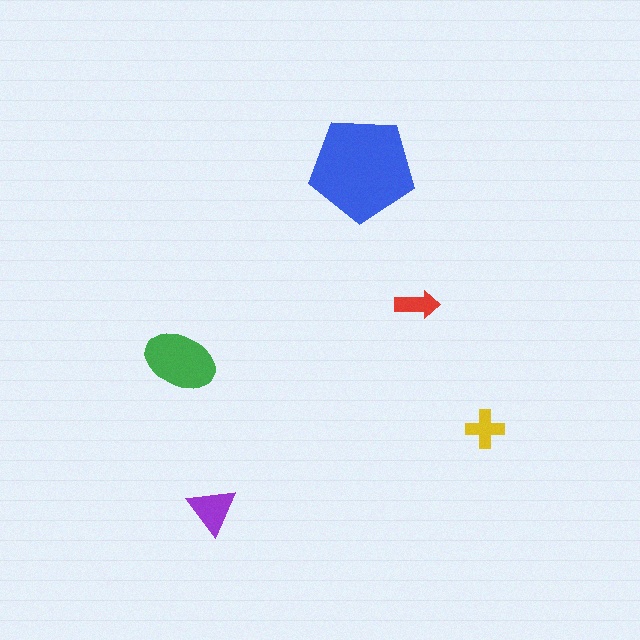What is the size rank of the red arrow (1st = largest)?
5th.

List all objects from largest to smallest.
The blue pentagon, the green ellipse, the purple triangle, the yellow cross, the red arrow.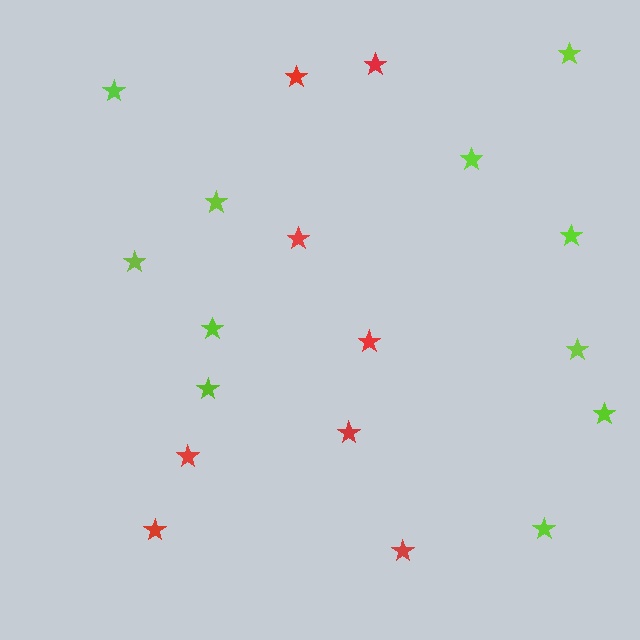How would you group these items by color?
There are 2 groups: one group of red stars (8) and one group of lime stars (11).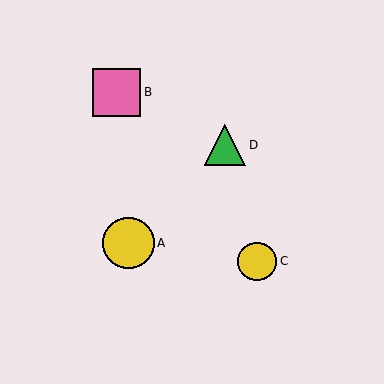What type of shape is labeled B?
Shape B is a pink square.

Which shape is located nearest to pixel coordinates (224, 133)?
The green triangle (labeled D) at (225, 145) is nearest to that location.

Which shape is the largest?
The yellow circle (labeled A) is the largest.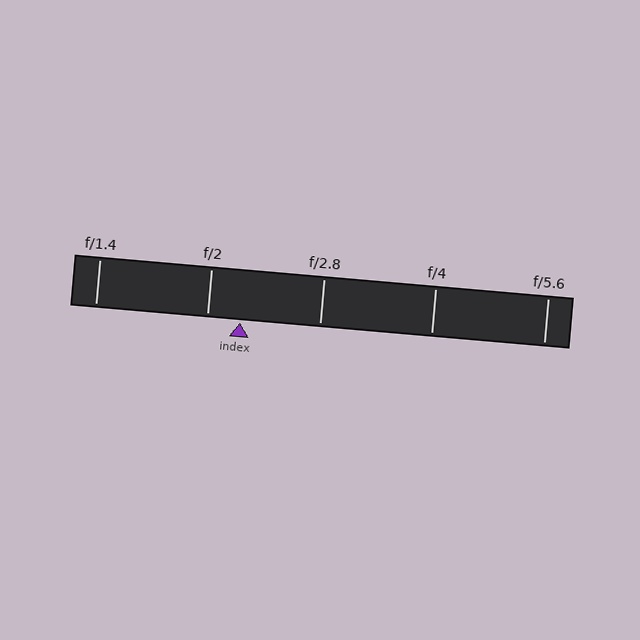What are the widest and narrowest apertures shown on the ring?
The widest aperture shown is f/1.4 and the narrowest is f/5.6.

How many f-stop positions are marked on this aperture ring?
There are 5 f-stop positions marked.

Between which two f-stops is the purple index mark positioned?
The index mark is between f/2 and f/2.8.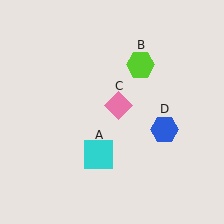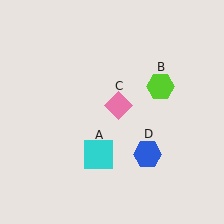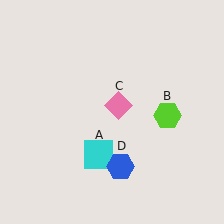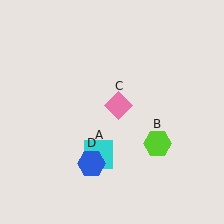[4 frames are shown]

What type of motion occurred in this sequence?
The lime hexagon (object B), blue hexagon (object D) rotated clockwise around the center of the scene.